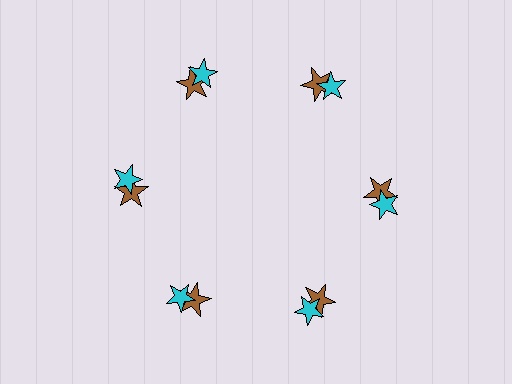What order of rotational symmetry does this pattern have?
This pattern has 6-fold rotational symmetry.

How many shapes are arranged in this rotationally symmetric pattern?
There are 12 shapes, arranged in 6 groups of 2.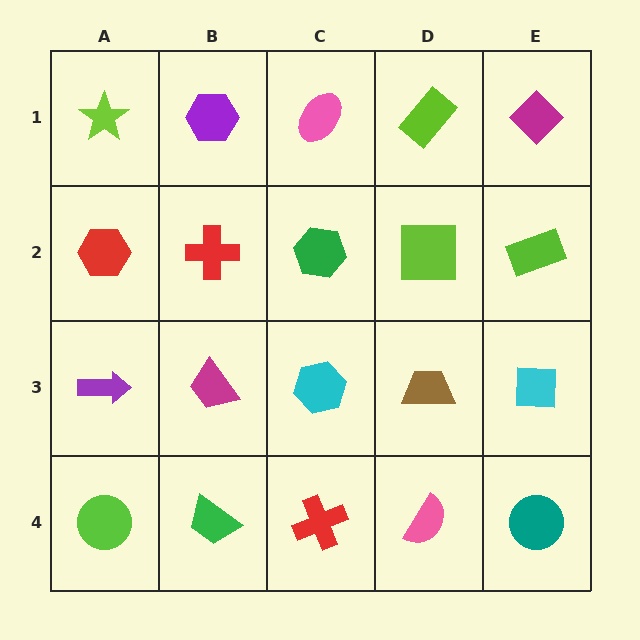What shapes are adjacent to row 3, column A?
A red hexagon (row 2, column A), a lime circle (row 4, column A), a magenta trapezoid (row 3, column B).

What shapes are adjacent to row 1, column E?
A lime rectangle (row 2, column E), a lime rectangle (row 1, column D).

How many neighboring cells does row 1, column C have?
3.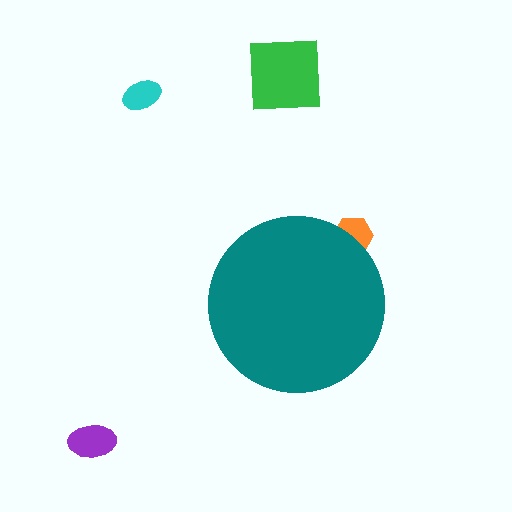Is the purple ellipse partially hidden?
No, the purple ellipse is fully visible.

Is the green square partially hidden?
No, the green square is fully visible.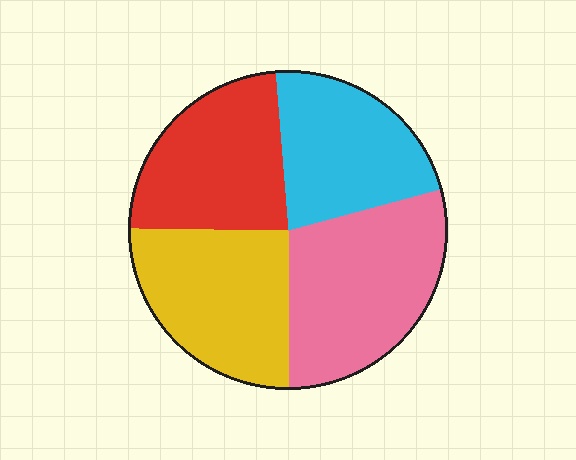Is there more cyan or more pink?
Pink.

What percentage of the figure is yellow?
Yellow covers around 25% of the figure.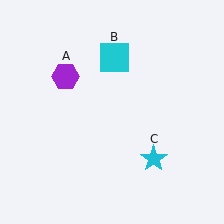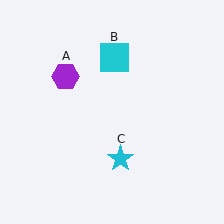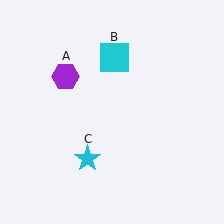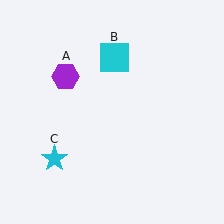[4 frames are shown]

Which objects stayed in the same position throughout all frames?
Purple hexagon (object A) and cyan square (object B) remained stationary.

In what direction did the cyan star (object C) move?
The cyan star (object C) moved left.